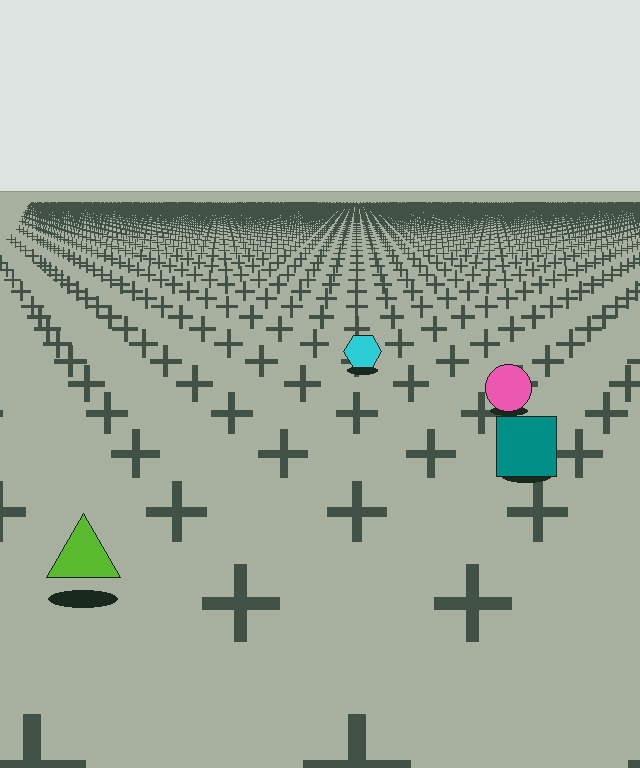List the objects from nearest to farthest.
From nearest to farthest: the lime triangle, the teal square, the pink circle, the cyan hexagon.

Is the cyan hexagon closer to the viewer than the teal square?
No. The teal square is closer — you can tell from the texture gradient: the ground texture is coarser near it.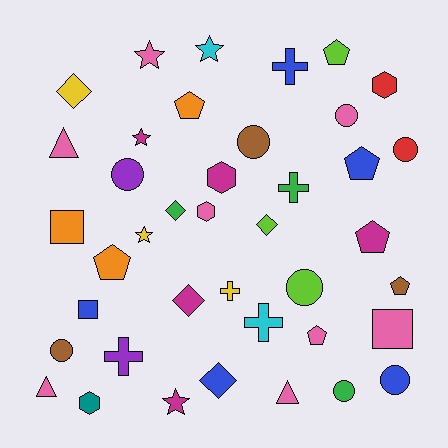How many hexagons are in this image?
There are 4 hexagons.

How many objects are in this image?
There are 40 objects.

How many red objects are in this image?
There are 2 red objects.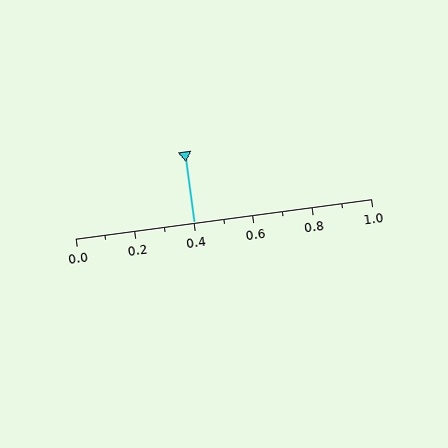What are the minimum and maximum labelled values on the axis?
The axis runs from 0.0 to 1.0.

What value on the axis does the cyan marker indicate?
The marker indicates approximately 0.4.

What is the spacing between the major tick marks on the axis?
The major ticks are spaced 0.2 apart.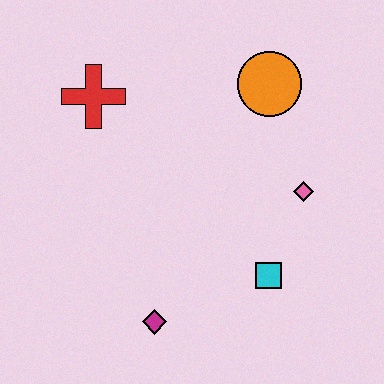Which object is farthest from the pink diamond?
The red cross is farthest from the pink diamond.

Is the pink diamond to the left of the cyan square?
No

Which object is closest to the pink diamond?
The cyan square is closest to the pink diamond.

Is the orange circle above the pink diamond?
Yes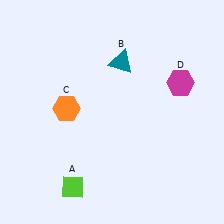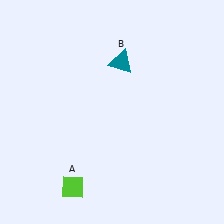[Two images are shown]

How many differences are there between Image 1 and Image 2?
There are 2 differences between the two images.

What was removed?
The magenta hexagon (D), the orange hexagon (C) were removed in Image 2.